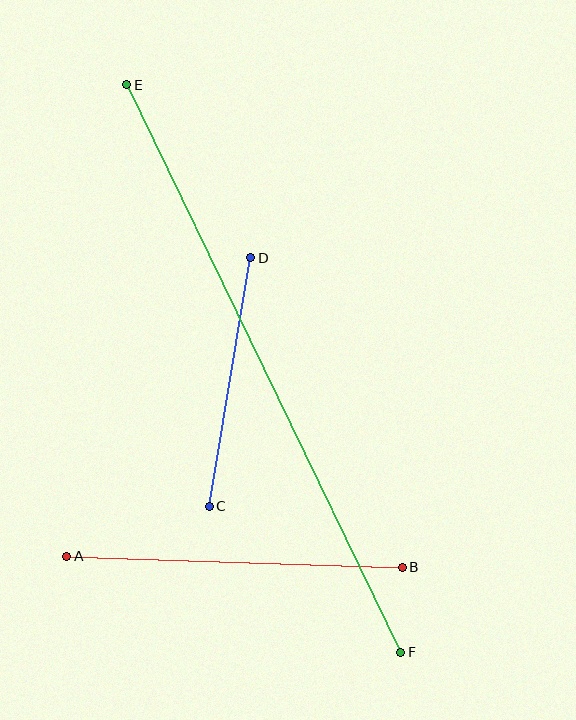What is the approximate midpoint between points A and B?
The midpoint is at approximately (234, 562) pixels.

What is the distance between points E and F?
The distance is approximately 630 pixels.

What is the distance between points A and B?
The distance is approximately 335 pixels.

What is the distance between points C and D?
The distance is approximately 252 pixels.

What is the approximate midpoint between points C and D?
The midpoint is at approximately (230, 382) pixels.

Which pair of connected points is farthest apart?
Points E and F are farthest apart.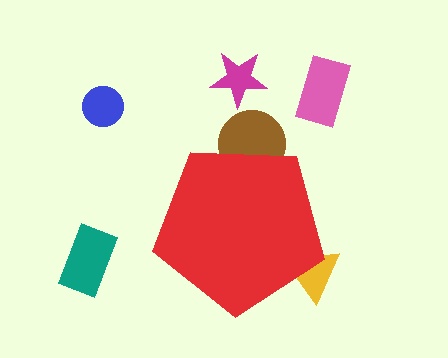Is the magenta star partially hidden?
No, the magenta star is fully visible.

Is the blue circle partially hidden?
No, the blue circle is fully visible.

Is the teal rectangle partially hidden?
No, the teal rectangle is fully visible.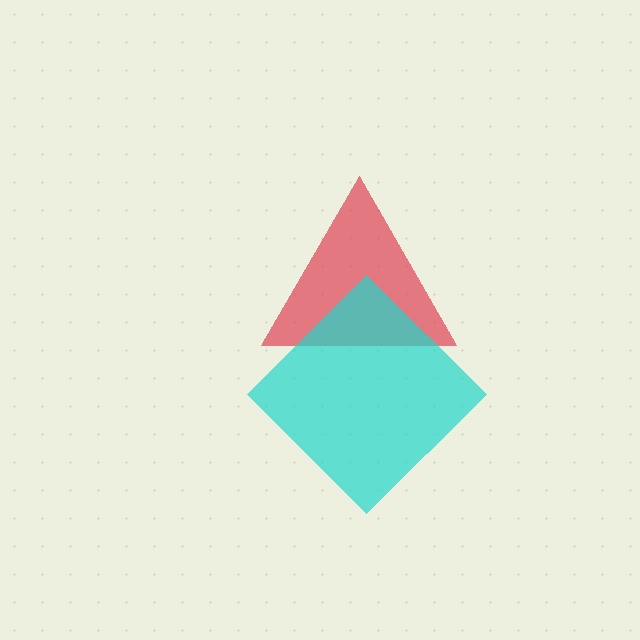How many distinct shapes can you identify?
There are 2 distinct shapes: a red triangle, a cyan diamond.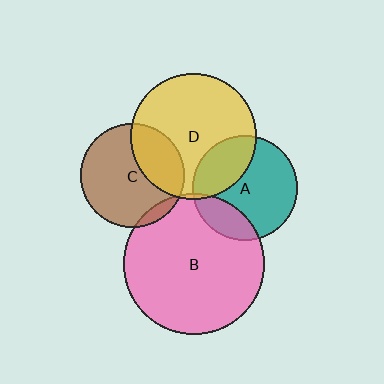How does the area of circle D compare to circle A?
Approximately 1.5 times.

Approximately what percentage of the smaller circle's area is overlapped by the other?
Approximately 30%.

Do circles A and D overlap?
Yes.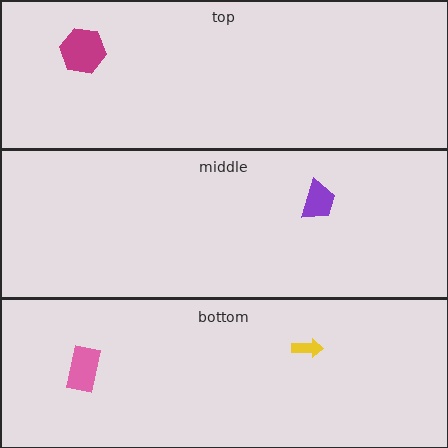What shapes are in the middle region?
The purple trapezoid.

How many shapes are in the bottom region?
2.